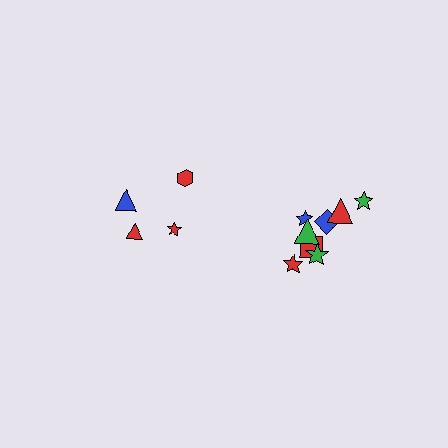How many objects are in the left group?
There are 4 objects.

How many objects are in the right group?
There are 8 objects.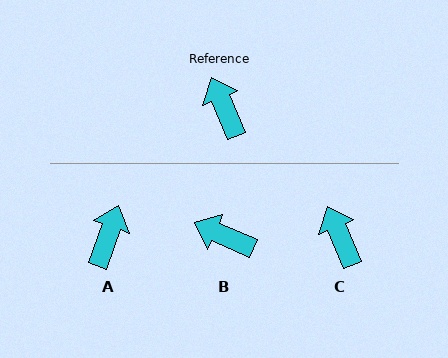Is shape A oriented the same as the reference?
No, it is off by about 43 degrees.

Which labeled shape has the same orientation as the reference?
C.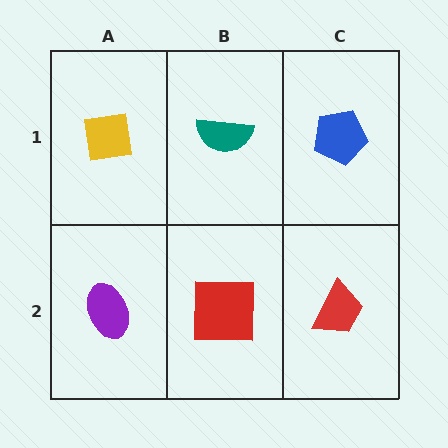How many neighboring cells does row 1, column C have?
2.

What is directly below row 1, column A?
A purple ellipse.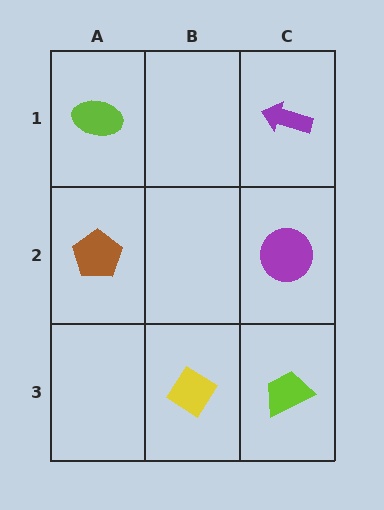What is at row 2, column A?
A brown pentagon.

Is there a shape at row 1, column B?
No, that cell is empty.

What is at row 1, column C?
A purple arrow.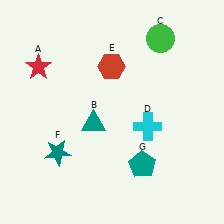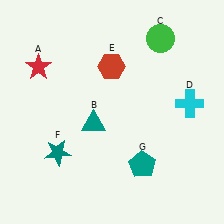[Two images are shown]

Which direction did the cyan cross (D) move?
The cyan cross (D) moved right.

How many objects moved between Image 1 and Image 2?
1 object moved between the two images.